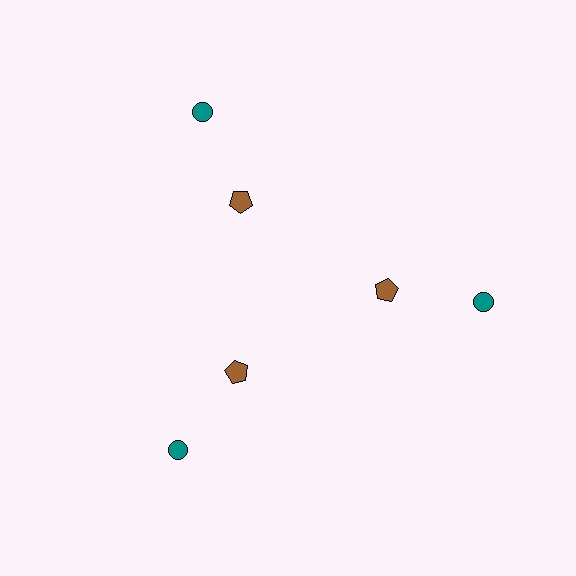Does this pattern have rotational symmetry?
Yes, this pattern has 3-fold rotational symmetry. It looks the same after rotating 120 degrees around the center.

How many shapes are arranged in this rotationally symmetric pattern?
There are 6 shapes, arranged in 3 groups of 2.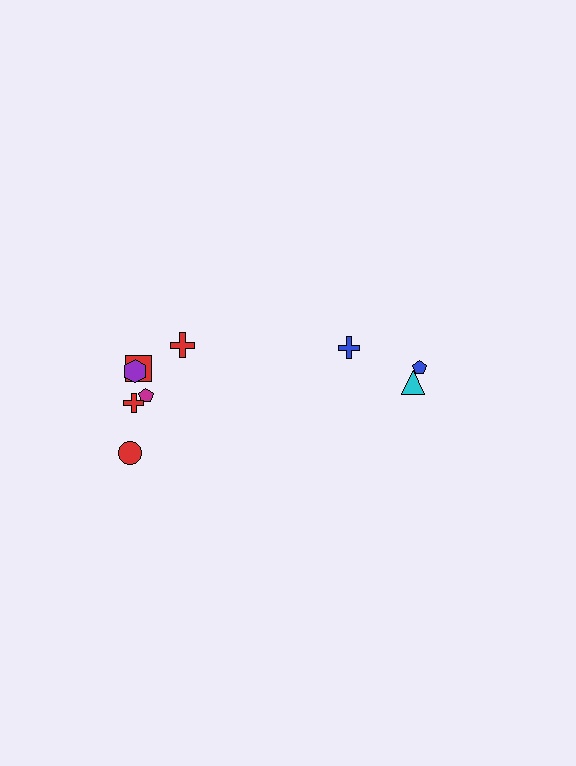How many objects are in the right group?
There are 3 objects.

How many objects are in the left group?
There are 6 objects.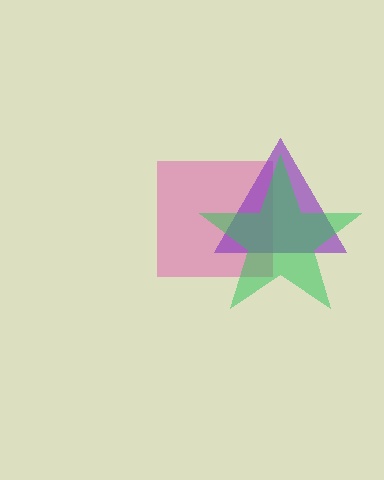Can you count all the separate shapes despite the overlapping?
Yes, there are 3 separate shapes.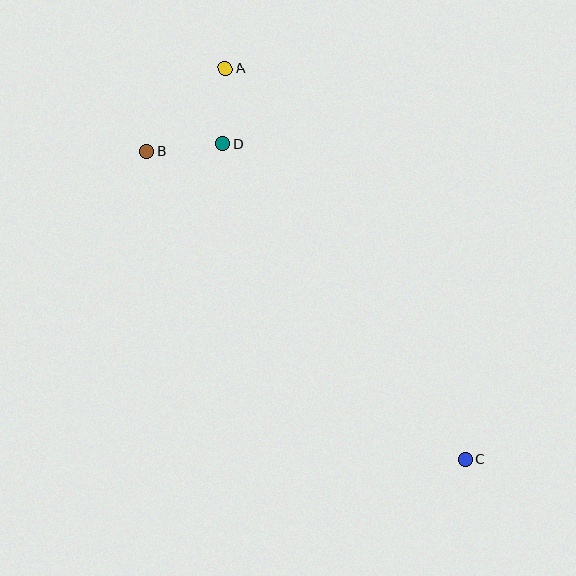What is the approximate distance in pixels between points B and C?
The distance between B and C is approximately 443 pixels.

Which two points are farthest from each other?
Points A and C are farthest from each other.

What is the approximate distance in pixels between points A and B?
The distance between A and B is approximately 114 pixels.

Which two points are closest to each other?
Points A and D are closest to each other.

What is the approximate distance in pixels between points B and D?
The distance between B and D is approximately 76 pixels.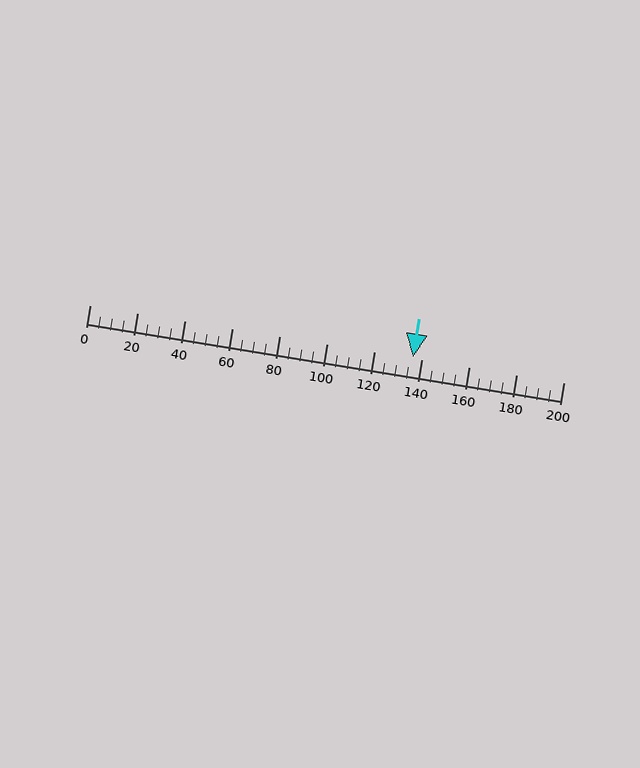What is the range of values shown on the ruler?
The ruler shows values from 0 to 200.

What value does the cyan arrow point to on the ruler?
The cyan arrow points to approximately 136.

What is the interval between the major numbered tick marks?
The major tick marks are spaced 20 units apart.